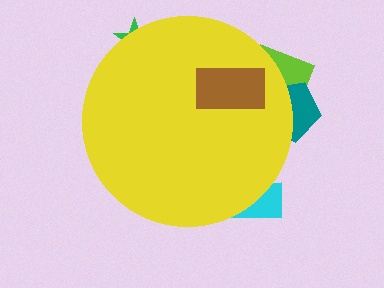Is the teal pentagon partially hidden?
Yes, the teal pentagon is partially hidden behind the yellow circle.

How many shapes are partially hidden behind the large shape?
4 shapes are partially hidden.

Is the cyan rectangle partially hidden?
Yes, the cyan rectangle is partially hidden behind the yellow circle.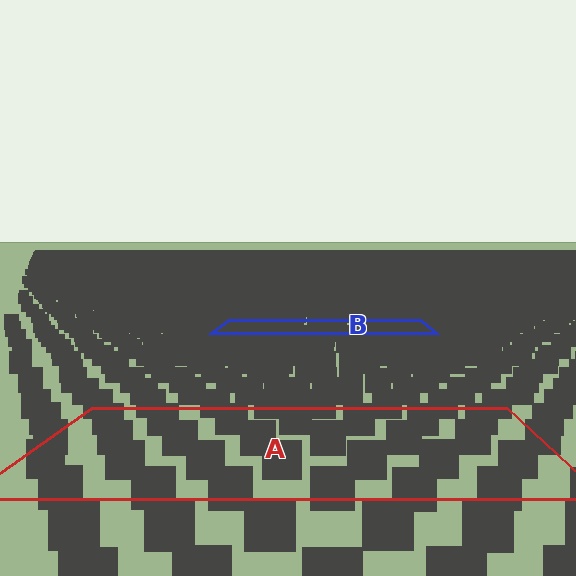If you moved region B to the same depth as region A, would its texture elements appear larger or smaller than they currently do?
They would appear larger. At a closer depth, the same texture elements are projected at a bigger on-screen size.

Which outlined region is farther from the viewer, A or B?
Region B is farther from the viewer — the texture elements inside it appear smaller and more densely packed.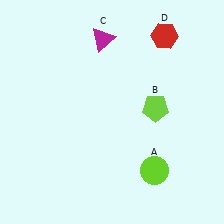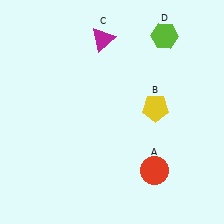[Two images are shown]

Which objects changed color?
A changed from lime to red. B changed from lime to yellow. D changed from red to lime.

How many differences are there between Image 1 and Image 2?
There are 3 differences between the two images.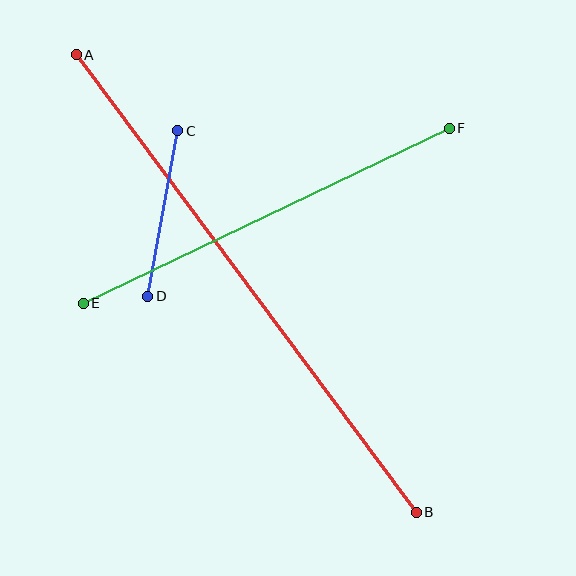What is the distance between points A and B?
The distance is approximately 570 pixels.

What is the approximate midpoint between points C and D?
The midpoint is at approximately (163, 213) pixels.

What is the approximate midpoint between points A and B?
The midpoint is at approximately (246, 283) pixels.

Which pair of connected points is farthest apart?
Points A and B are farthest apart.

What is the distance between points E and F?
The distance is approximately 406 pixels.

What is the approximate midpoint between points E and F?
The midpoint is at approximately (266, 216) pixels.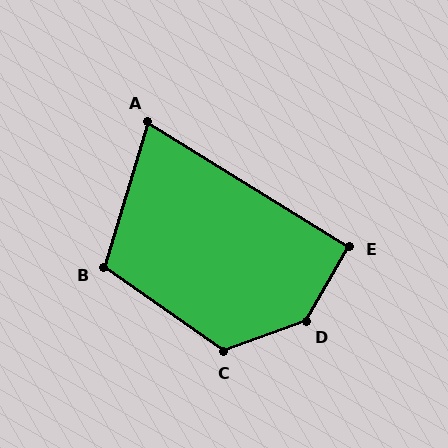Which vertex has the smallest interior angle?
A, at approximately 75 degrees.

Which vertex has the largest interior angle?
D, at approximately 140 degrees.